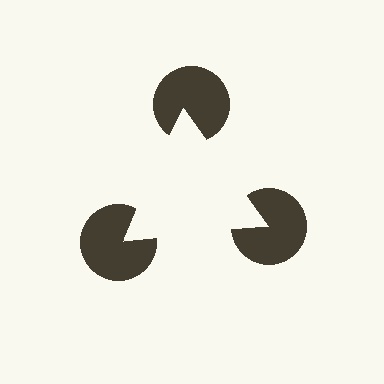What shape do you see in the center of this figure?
An illusory triangle — its edges are inferred from the aligned wedge cuts in the pac-man discs, not physically drawn.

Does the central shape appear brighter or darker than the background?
It typically appears slightly brighter than the background, even though no actual brightness change is drawn.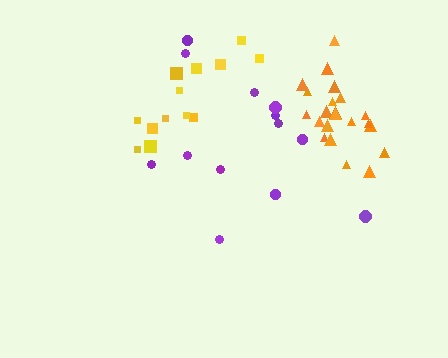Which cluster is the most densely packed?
Orange.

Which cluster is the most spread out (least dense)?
Purple.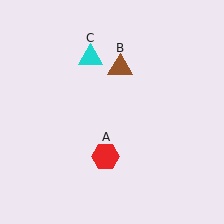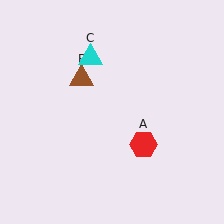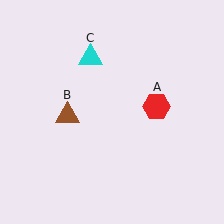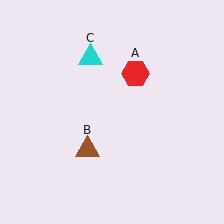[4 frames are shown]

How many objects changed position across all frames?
2 objects changed position: red hexagon (object A), brown triangle (object B).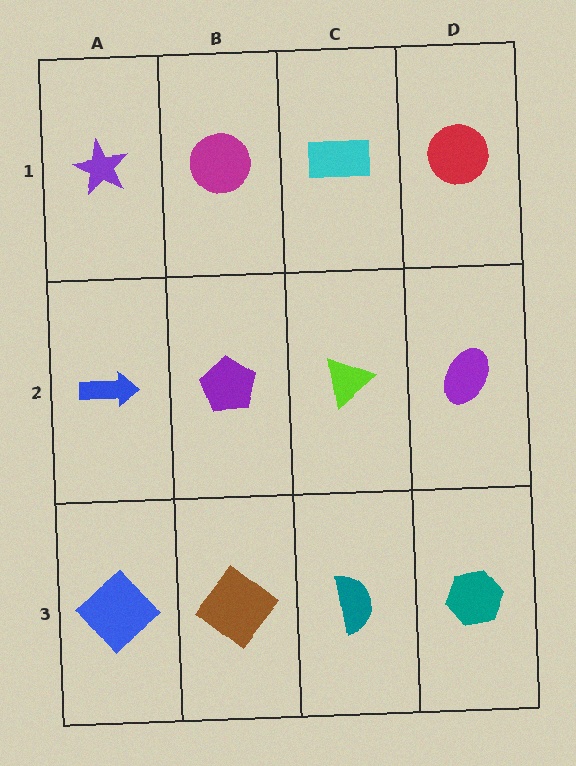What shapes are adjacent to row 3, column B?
A purple pentagon (row 2, column B), a blue diamond (row 3, column A), a teal semicircle (row 3, column C).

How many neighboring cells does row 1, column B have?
3.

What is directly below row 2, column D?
A teal hexagon.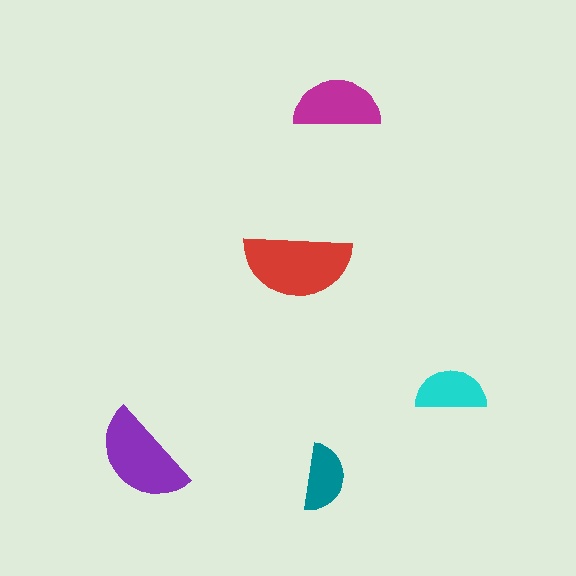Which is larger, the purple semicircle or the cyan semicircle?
The purple one.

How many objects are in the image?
There are 5 objects in the image.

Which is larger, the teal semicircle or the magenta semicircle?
The magenta one.